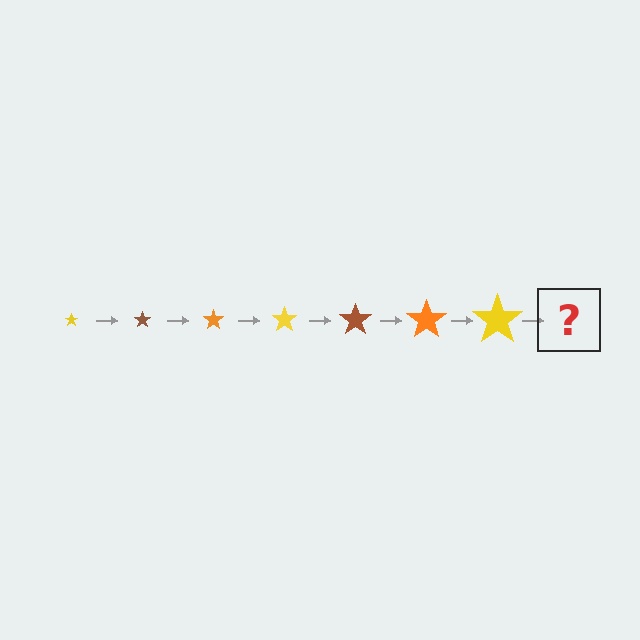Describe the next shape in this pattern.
It should be a brown star, larger than the previous one.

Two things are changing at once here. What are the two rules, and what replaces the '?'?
The two rules are that the star grows larger each step and the color cycles through yellow, brown, and orange. The '?' should be a brown star, larger than the previous one.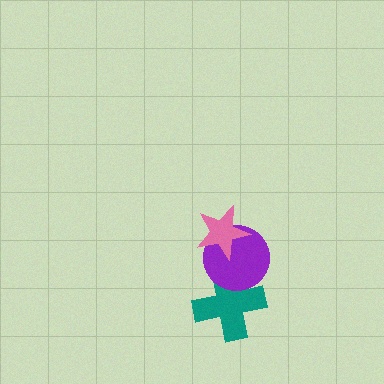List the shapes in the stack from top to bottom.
From top to bottom: the pink star, the purple circle, the teal cross.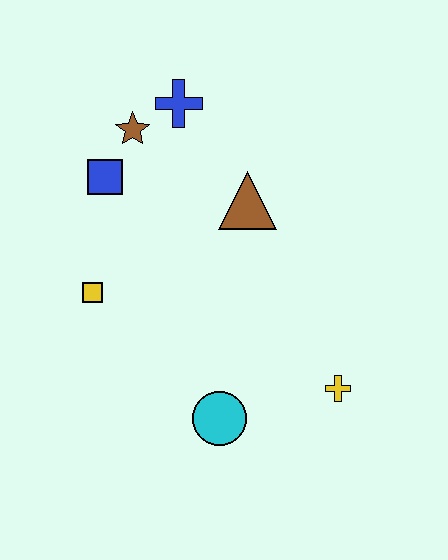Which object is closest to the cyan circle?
The yellow cross is closest to the cyan circle.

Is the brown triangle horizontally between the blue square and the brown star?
No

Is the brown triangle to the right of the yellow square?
Yes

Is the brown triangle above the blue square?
No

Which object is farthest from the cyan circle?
The blue cross is farthest from the cyan circle.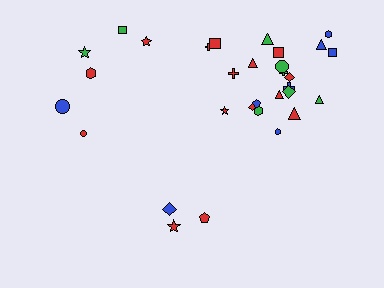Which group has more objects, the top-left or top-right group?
The top-right group.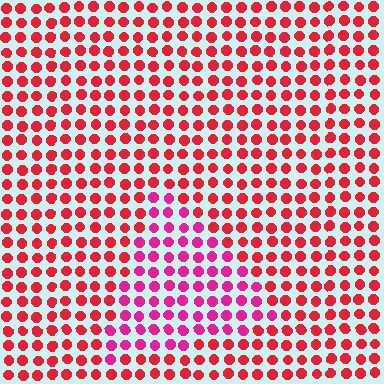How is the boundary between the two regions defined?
The boundary is defined purely by a slight shift in hue (about 30 degrees). Spacing, size, and orientation are identical on both sides.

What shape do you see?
I see a triangle.